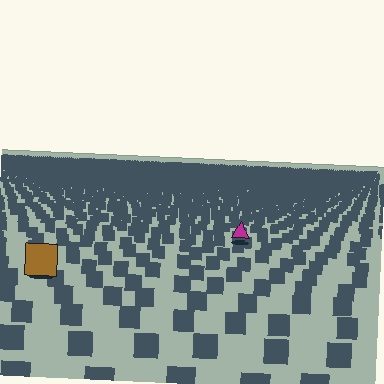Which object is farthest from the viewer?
The magenta triangle is farthest from the viewer. It appears smaller and the ground texture around it is denser.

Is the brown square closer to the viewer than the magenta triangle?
Yes. The brown square is closer — you can tell from the texture gradient: the ground texture is coarser near it.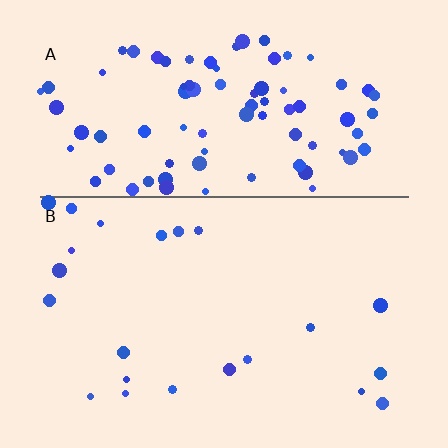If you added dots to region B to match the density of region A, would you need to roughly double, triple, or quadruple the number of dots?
Approximately quadruple.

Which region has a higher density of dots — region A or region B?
A (the top).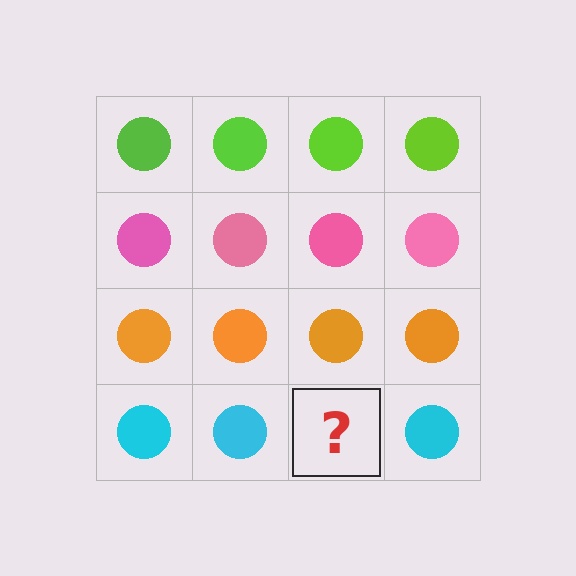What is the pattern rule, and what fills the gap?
The rule is that each row has a consistent color. The gap should be filled with a cyan circle.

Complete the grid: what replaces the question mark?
The question mark should be replaced with a cyan circle.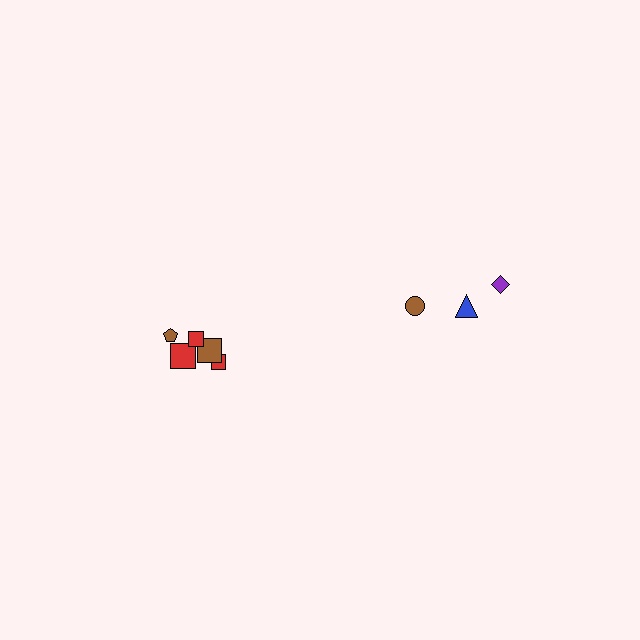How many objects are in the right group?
There are 3 objects.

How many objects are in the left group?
There are 5 objects.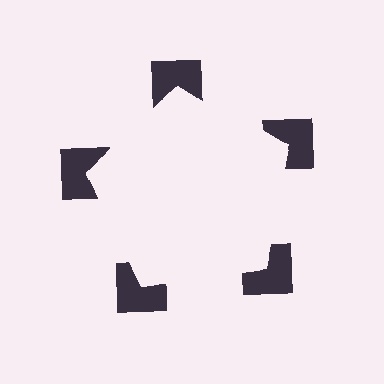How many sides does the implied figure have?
5 sides.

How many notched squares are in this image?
There are 5 — one at each vertex of the illusory pentagon.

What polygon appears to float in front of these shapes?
An illusory pentagon — its edges are inferred from the aligned wedge cuts in the notched squares, not physically drawn.